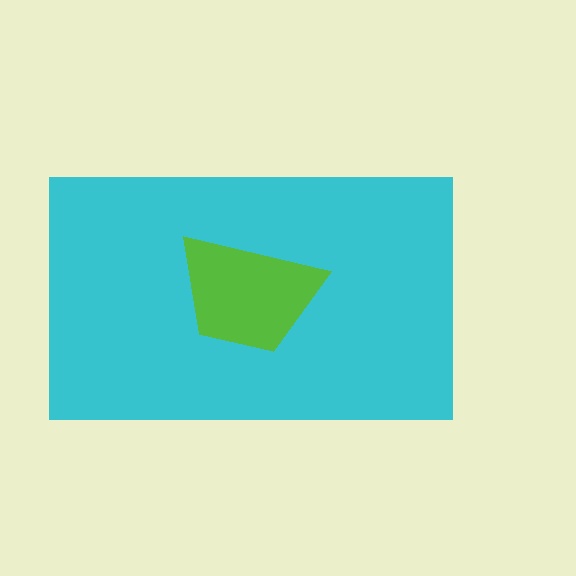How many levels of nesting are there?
2.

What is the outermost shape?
The cyan rectangle.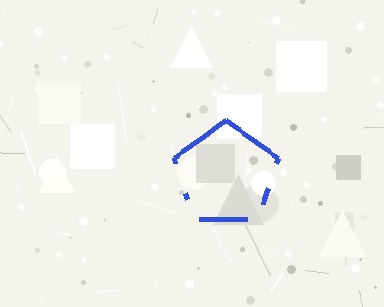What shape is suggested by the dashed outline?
The dashed outline suggests a pentagon.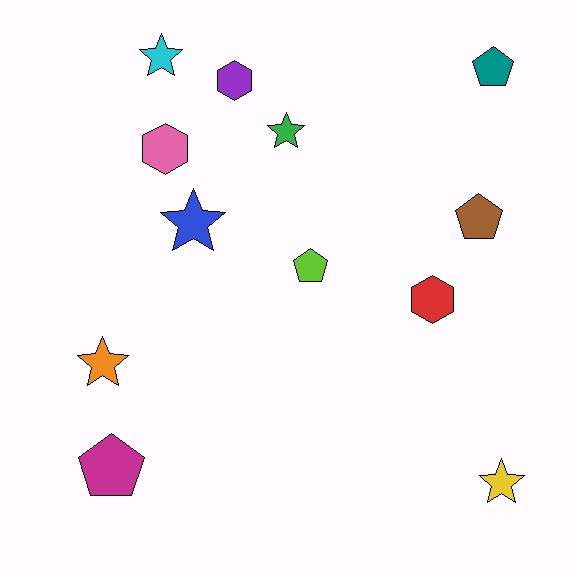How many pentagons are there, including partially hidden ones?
There are 4 pentagons.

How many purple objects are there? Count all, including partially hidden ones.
There is 1 purple object.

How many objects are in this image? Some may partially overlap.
There are 12 objects.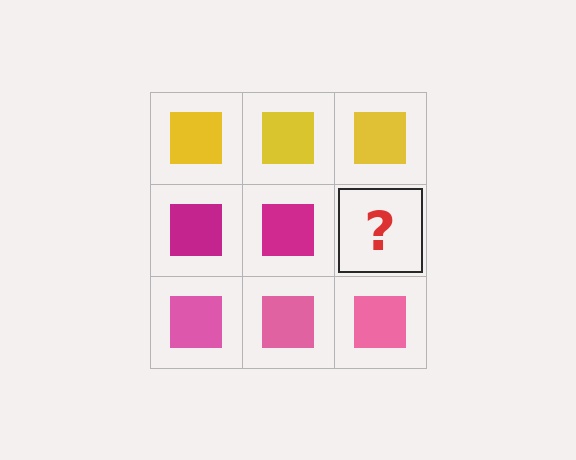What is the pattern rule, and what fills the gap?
The rule is that each row has a consistent color. The gap should be filled with a magenta square.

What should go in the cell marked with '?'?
The missing cell should contain a magenta square.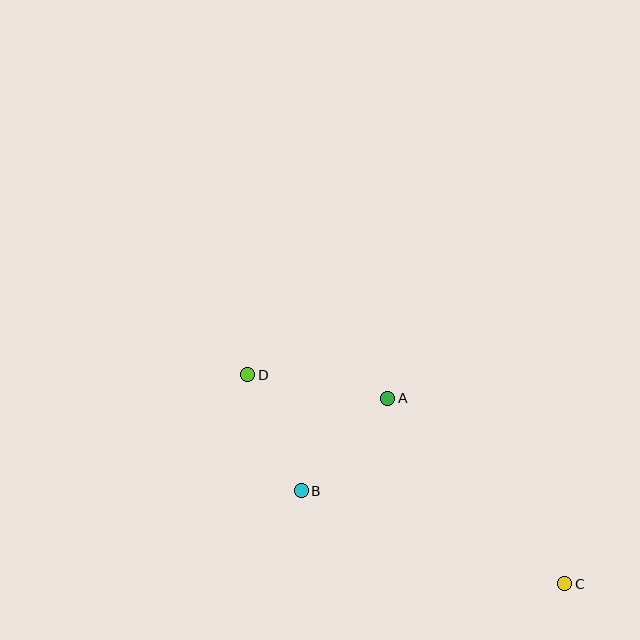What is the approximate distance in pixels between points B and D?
The distance between B and D is approximately 128 pixels.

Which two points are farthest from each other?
Points C and D are farthest from each other.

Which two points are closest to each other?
Points A and B are closest to each other.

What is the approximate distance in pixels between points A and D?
The distance between A and D is approximately 142 pixels.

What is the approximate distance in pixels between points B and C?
The distance between B and C is approximately 279 pixels.